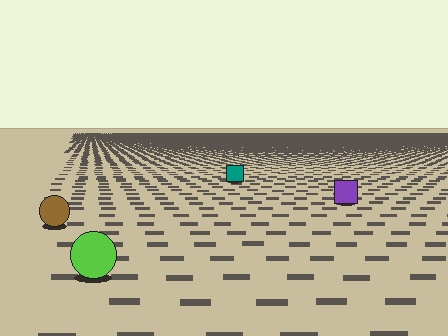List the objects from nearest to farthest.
From nearest to farthest: the lime circle, the brown circle, the purple square, the teal square.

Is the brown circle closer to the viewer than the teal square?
Yes. The brown circle is closer — you can tell from the texture gradient: the ground texture is coarser near it.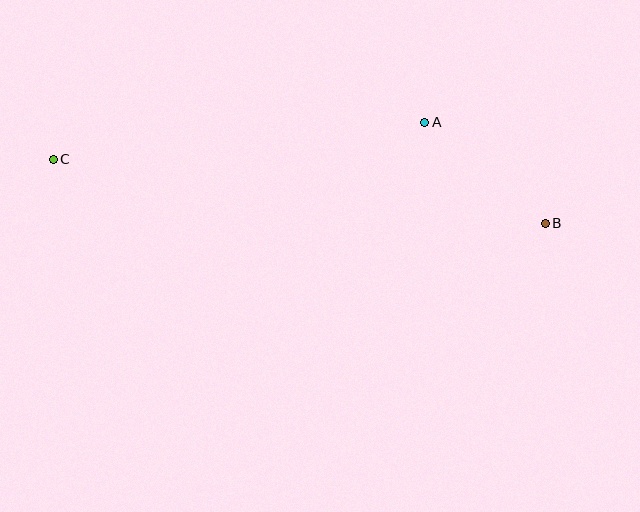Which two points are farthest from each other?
Points B and C are farthest from each other.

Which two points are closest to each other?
Points A and B are closest to each other.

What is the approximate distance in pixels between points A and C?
The distance between A and C is approximately 373 pixels.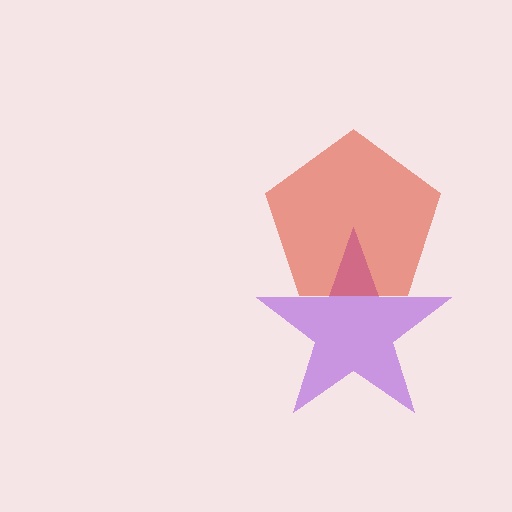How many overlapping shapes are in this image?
There are 2 overlapping shapes in the image.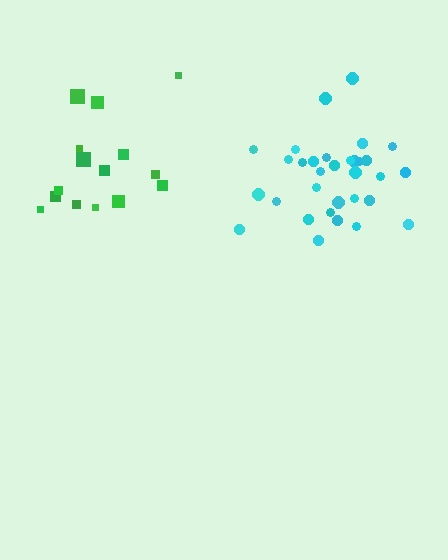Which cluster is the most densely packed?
Cyan.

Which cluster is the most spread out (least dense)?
Green.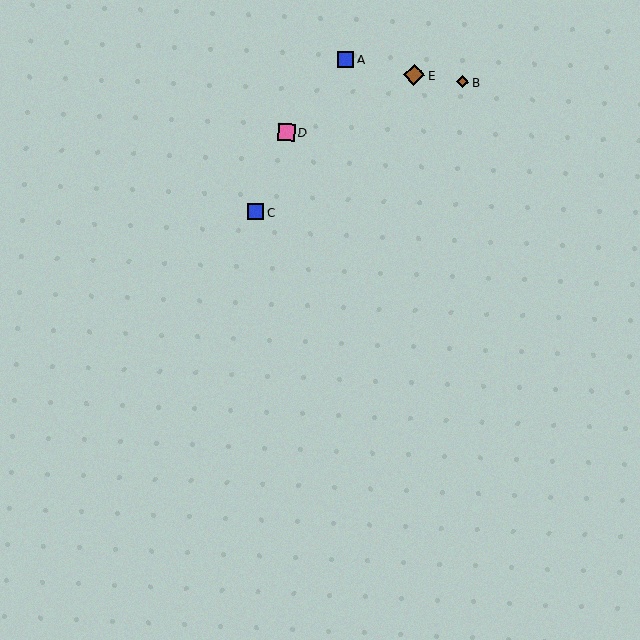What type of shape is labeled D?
Shape D is a pink square.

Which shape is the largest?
The brown diamond (labeled E) is the largest.